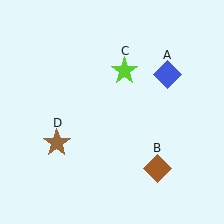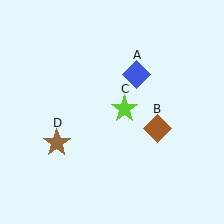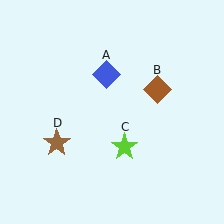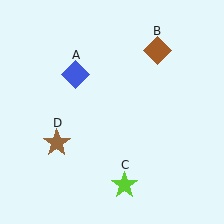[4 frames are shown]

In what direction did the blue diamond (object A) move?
The blue diamond (object A) moved left.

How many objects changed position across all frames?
3 objects changed position: blue diamond (object A), brown diamond (object B), lime star (object C).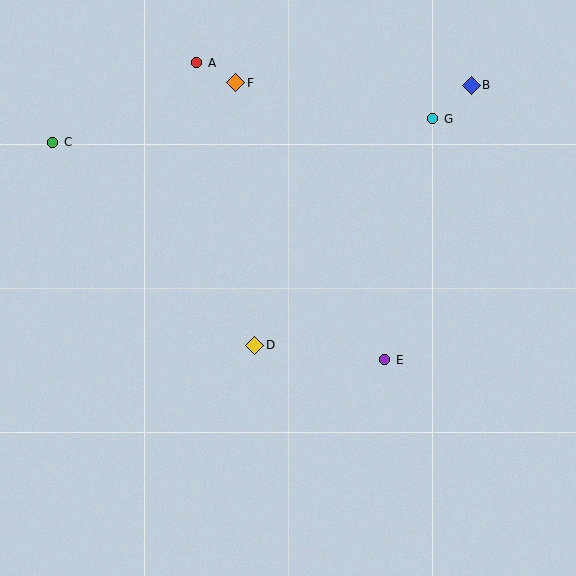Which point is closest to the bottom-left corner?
Point D is closest to the bottom-left corner.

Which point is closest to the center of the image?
Point D at (255, 345) is closest to the center.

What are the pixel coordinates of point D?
Point D is at (255, 345).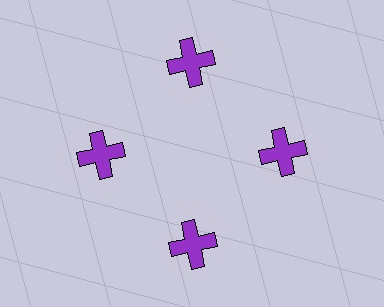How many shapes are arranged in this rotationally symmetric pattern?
There are 4 shapes, arranged in 4 groups of 1.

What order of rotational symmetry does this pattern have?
This pattern has 4-fold rotational symmetry.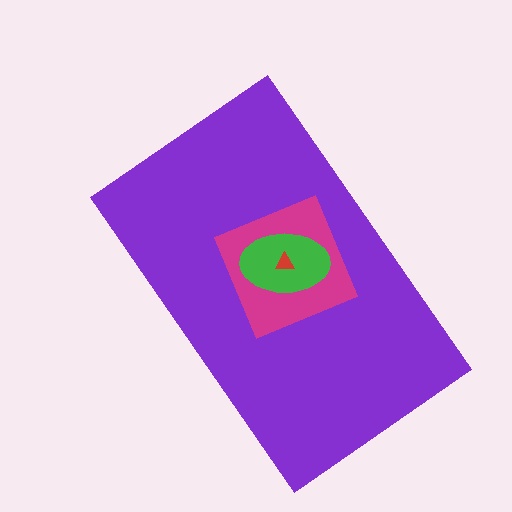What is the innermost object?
The red triangle.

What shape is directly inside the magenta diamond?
The green ellipse.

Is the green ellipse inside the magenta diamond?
Yes.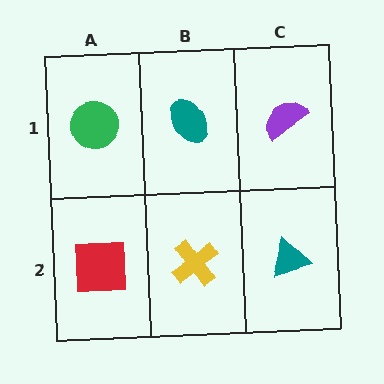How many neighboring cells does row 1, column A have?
2.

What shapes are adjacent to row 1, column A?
A red square (row 2, column A), a teal ellipse (row 1, column B).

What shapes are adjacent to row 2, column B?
A teal ellipse (row 1, column B), a red square (row 2, column A), a teal triangle (row 2, column C).